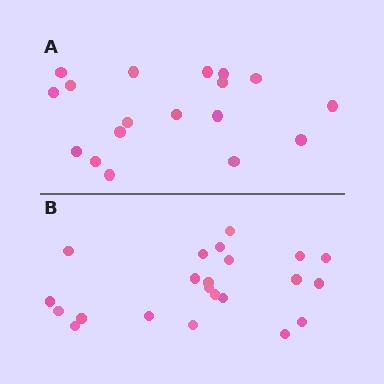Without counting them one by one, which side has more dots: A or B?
Region B (the bottom region) has more dots.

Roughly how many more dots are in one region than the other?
Region B has about 4 more dots than region A.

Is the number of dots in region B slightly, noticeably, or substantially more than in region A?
Region B has only slightly more — the two regions are fairly close. The ratio is roughly 1.2 to 1.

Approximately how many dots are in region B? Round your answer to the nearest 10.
About 20 dots. (The exact count is 22, which rounds to 20.)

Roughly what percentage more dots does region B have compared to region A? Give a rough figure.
About 20% more.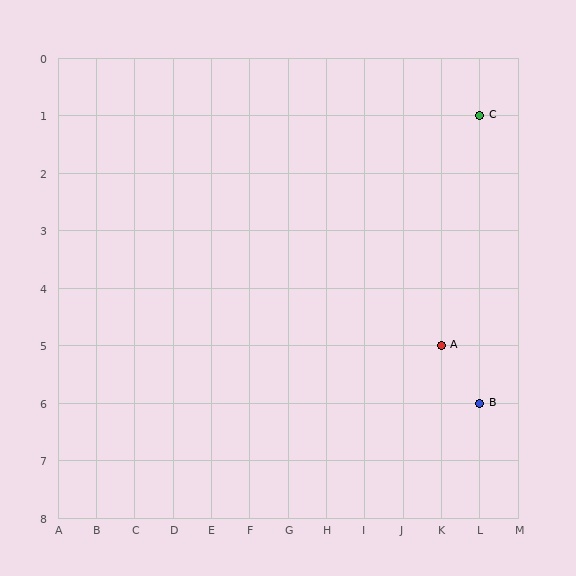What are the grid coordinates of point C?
Point C is at grid coordinates (L, 1).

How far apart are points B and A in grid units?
Points B and A are 1 column and 1 row apart (about 1.4 grid units diagonally).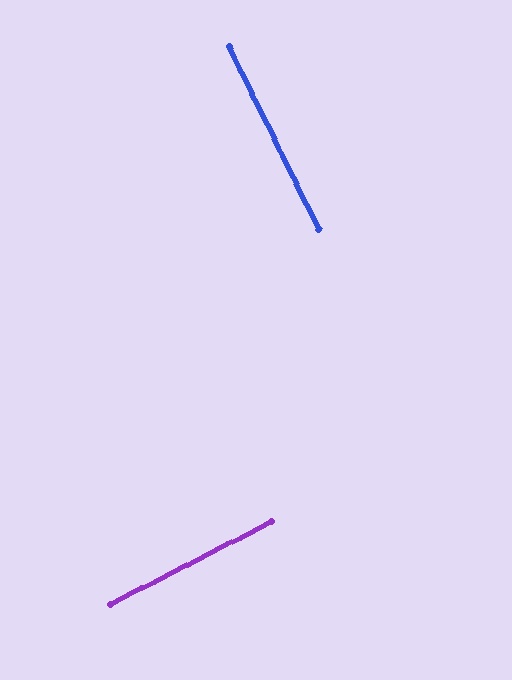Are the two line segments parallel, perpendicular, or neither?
Perpendicular — they meet at approximately 89°.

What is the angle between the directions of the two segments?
Approximately 89 degrees.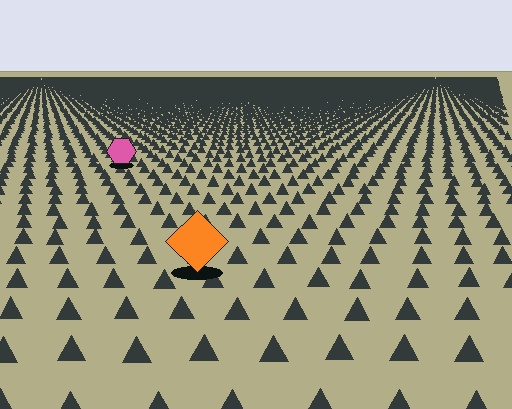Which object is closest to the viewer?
The orange diamond is closest. The texture marks near it are larger and more spread out.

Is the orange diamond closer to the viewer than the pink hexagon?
Yes. The orange diamond is closer — you can tell from the texture gradient: the ground texture is coarser near it.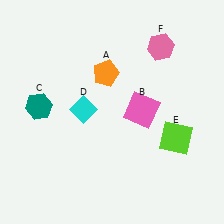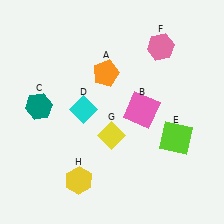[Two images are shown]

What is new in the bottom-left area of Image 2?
A yellow diamond (G) was added in the bottom-left area of Image 2.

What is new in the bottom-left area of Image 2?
A yellow hexagon (H) was added in the bottom-left area of Image 2.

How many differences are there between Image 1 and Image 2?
There are 2 differences between the two images.